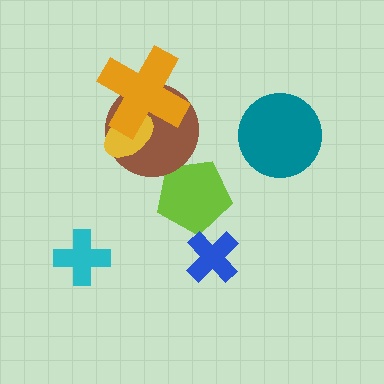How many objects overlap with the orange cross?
2 objects overlap with the orange cross.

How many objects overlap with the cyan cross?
0 objects overlap with the cyan cross.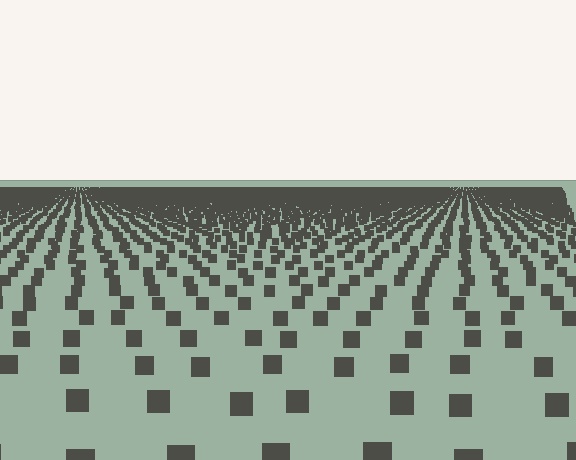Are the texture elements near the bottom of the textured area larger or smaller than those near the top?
Larger. Near the bottom, elements are closer to the viewer and appear at a bigger on-screen size.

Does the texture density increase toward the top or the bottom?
Density increases toward the top.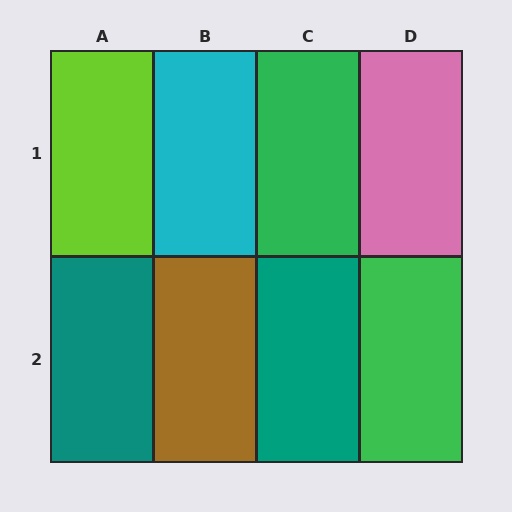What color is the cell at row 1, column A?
Lime.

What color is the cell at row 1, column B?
Cyan.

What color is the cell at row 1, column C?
Green.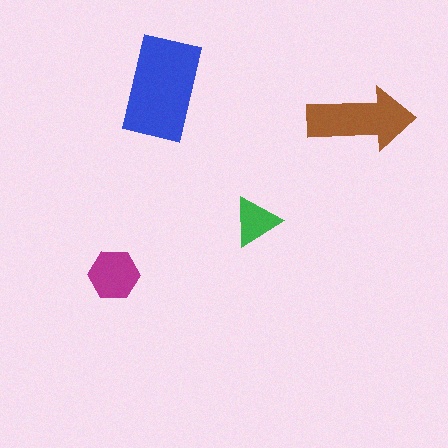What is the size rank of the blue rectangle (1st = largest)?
1st.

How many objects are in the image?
There are 4 objects in the image.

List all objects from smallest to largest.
The green triangle, the magenta hexagon, the brown arrow, the blue rectangle.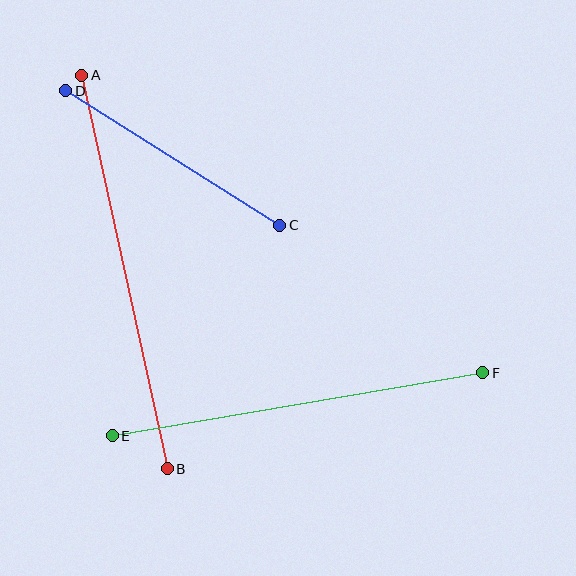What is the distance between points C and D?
The distance is approximately 253 pixels.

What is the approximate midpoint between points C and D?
The midpoint is at approximately (173, 158) pixels.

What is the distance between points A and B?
The distance is approximately 403 pixels.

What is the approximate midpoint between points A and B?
The midpoint is at approximately (124, 272) pixels.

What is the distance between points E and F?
The distance is approximately 376 pixels.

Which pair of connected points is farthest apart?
Points A and B are farthest apart.